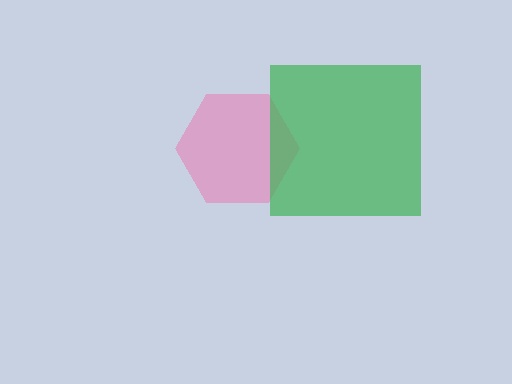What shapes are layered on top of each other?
The layered shapes are: a pink hexagon, a green square.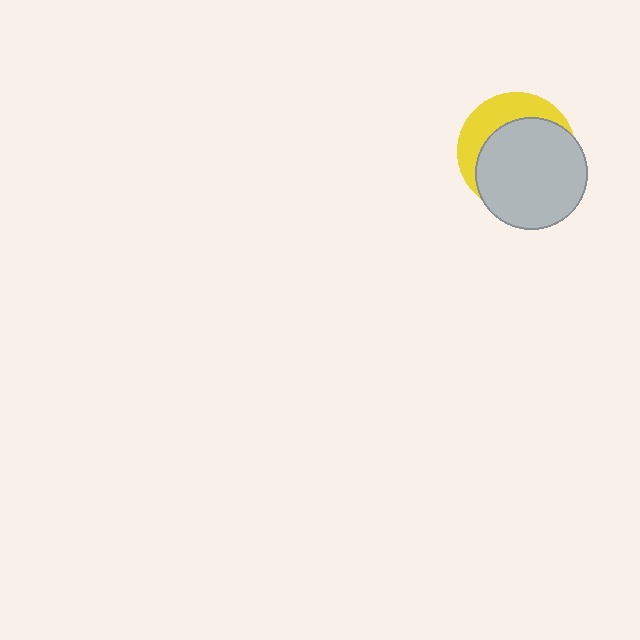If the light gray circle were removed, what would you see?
You would see the complete yellow circle.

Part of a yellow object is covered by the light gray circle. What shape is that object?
It is a circle.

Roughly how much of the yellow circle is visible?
A small part of it is visible (roughly 33%).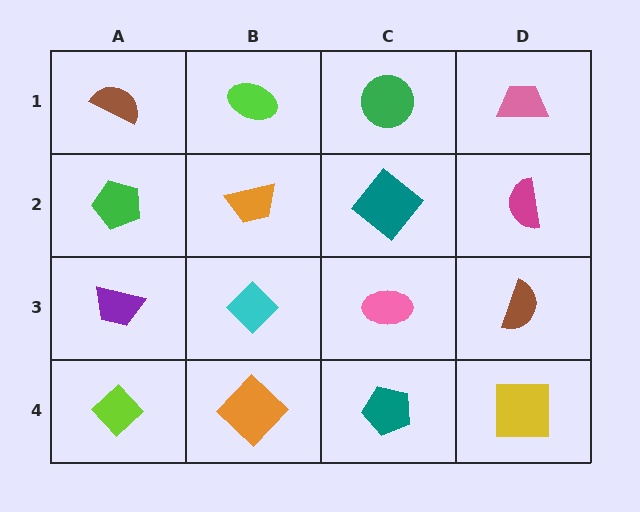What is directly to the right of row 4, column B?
A teal pentagon.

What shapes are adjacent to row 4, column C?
A pink ellipse (row 3, column C), an orange diamond (row 4, column B), a yellow square (row 4, column D).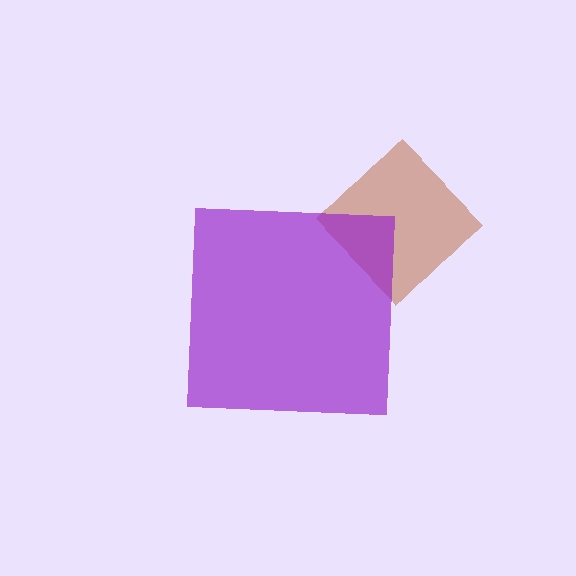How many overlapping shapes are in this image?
There are 2 overlapping shapes in the image.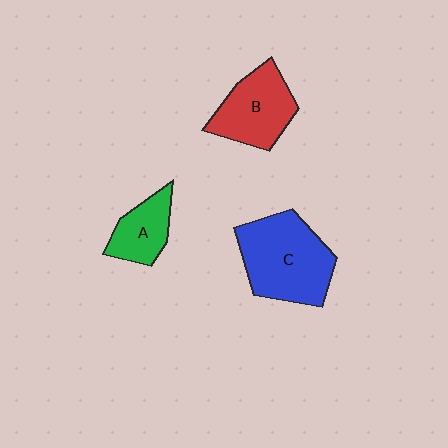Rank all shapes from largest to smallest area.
From largest to smallest: C (blue), B (red), A (green).